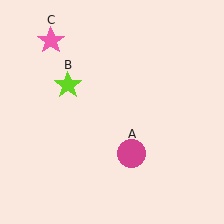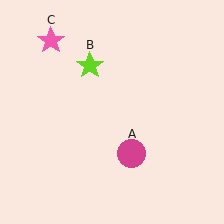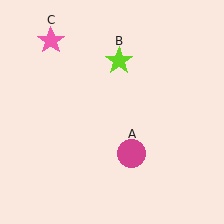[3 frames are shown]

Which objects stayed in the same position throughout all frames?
Magenta circle (object A) and pink star (object C) remained stationary.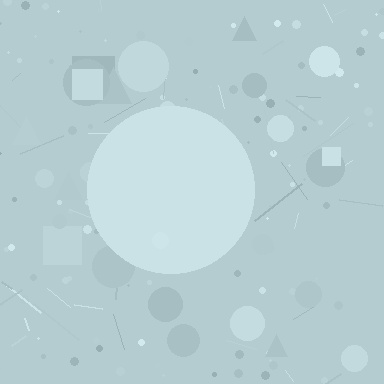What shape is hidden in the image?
A circle is hidden in the image.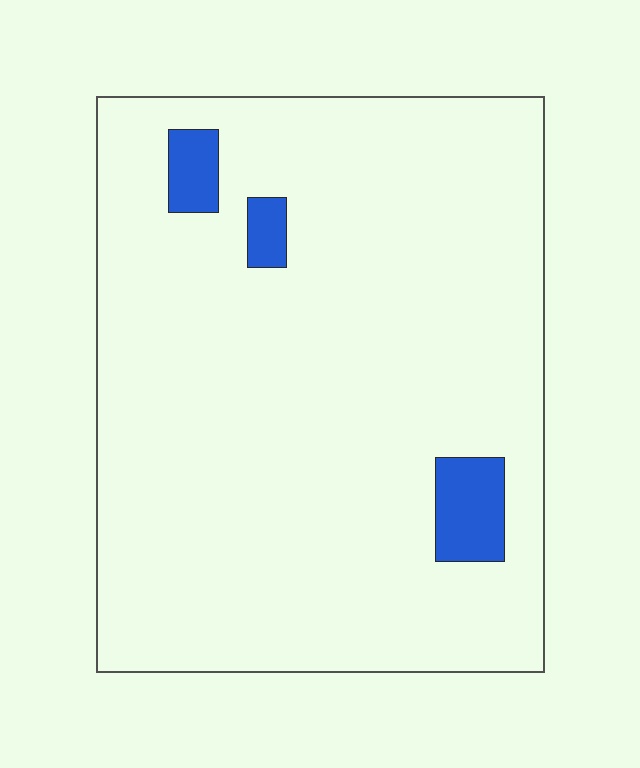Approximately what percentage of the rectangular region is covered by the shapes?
Approximately 5%.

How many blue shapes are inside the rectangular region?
3.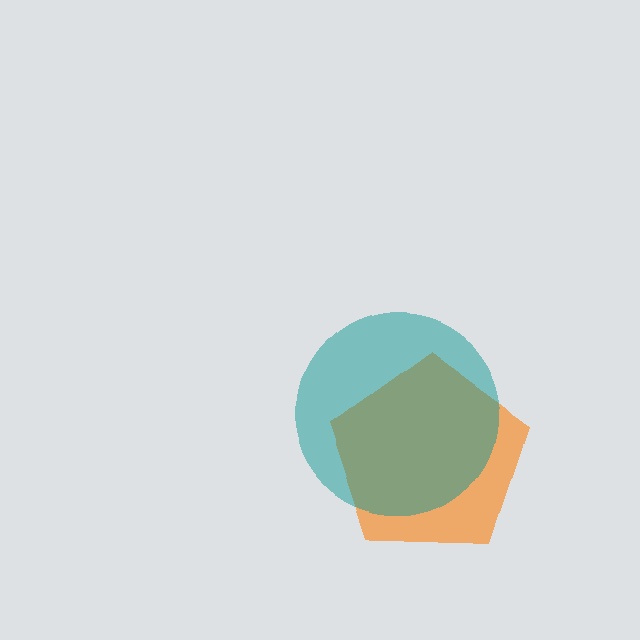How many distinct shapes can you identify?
There are 2 distinct shapes: an orange pentagon, a teal circle.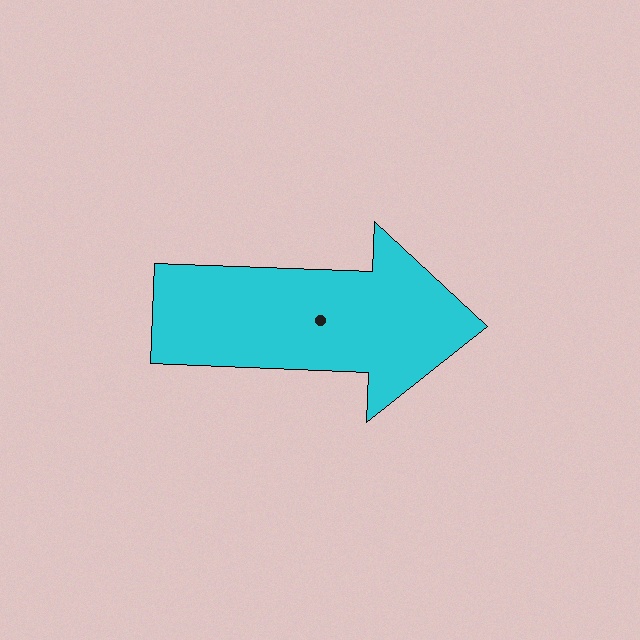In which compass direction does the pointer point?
East.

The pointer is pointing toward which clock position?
Roughly 3 o'clock.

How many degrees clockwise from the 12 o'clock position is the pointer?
Approximately 92 degrees.